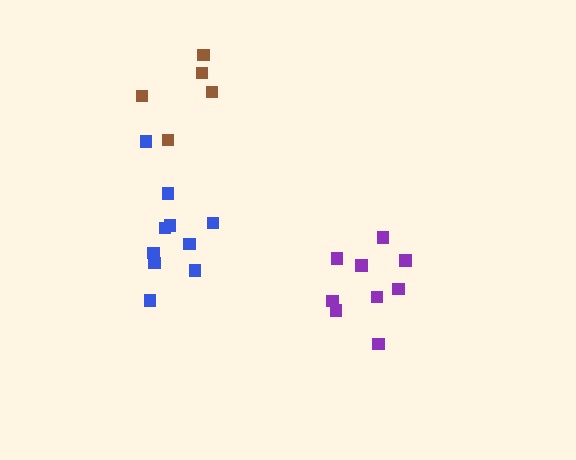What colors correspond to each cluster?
The clusters are colored: purple, blue, brown.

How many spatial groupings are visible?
There are 3 spatial groupings.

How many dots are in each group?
Group 1: 9 dots, Group 2: 10 dots, Group 3: 5 dots (24 total).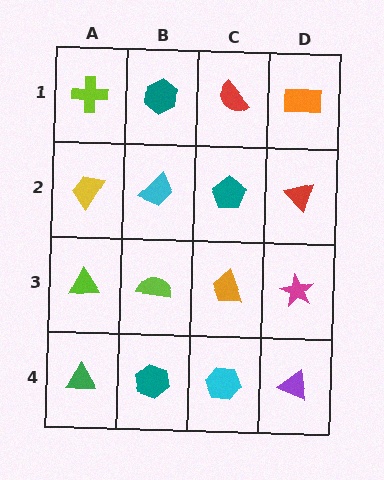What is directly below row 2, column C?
An orange trapezoid.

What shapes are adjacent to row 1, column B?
A cyan trapezoid (row 2, column B), a lime cross (row 1, column A), a red semicircle (row 1, column C).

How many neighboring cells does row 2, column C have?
4.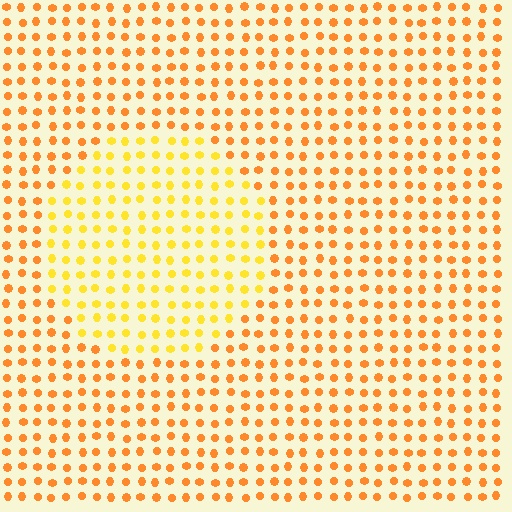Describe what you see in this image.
The image is filled with small orange elements in a uniform arrangement. A circle-shaped region is visible where the elements are tinted to a slightly different hue, forming a subtle color boundary.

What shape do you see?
I see a circle.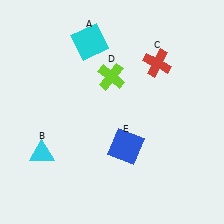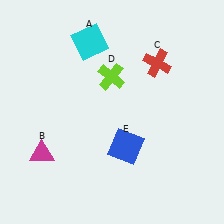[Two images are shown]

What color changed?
The triangle (B) changed from cyan in Image 1 to magenta in Image 2.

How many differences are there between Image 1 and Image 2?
There is 1 difference between the two images.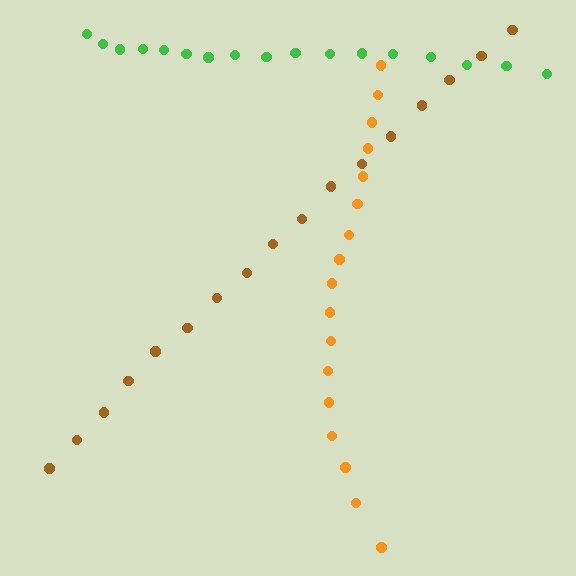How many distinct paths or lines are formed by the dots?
There are 3 distinct paths.